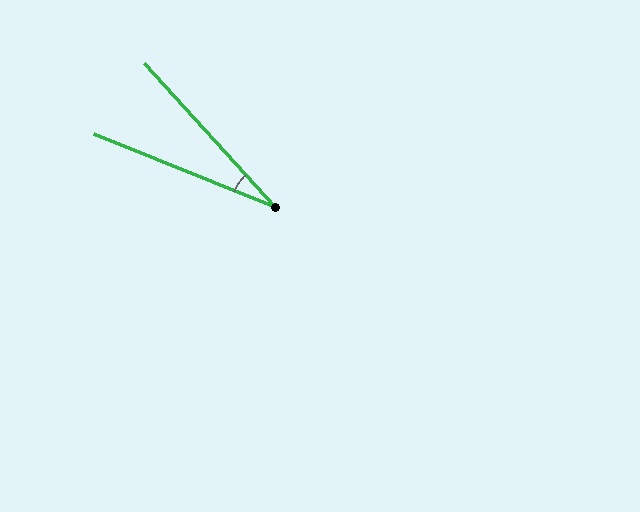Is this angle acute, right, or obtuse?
It is acute.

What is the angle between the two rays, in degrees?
Approximately 26 degrees.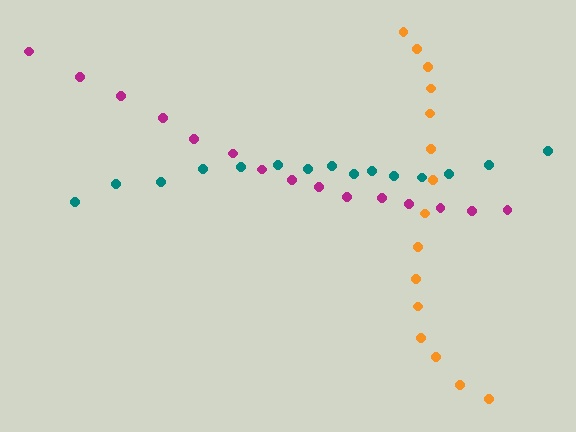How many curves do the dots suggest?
There are 3 distinct paths.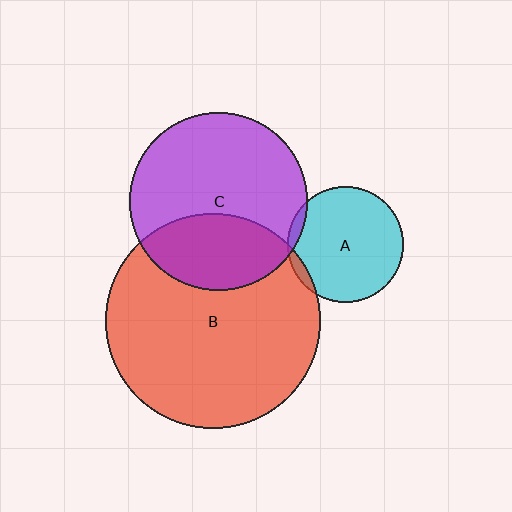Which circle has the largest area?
Circle B (red).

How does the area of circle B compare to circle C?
Approximately 1.5 times.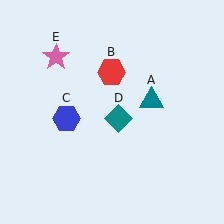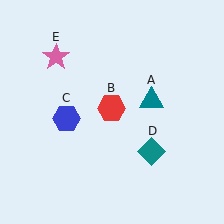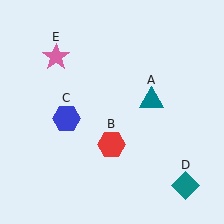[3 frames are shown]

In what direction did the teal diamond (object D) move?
The teal diamond (object D) moved down and to the right.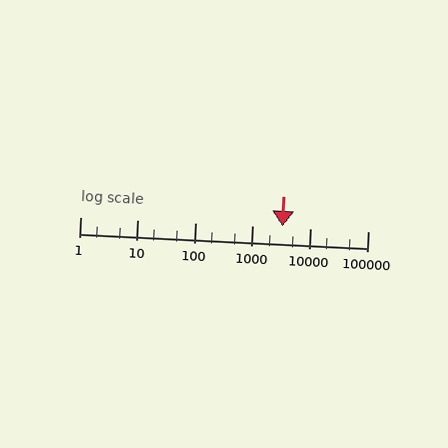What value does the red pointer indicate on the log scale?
The pointer indicates approximately 3300.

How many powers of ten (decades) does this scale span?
The scale spans 5 decades, from 1 to 100000.